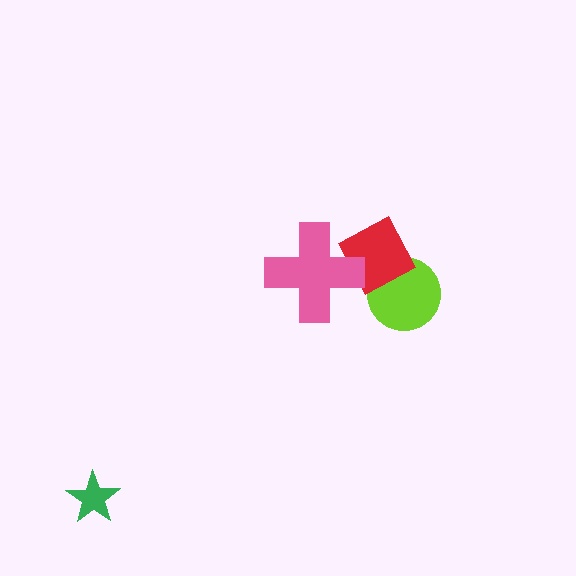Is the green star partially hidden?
No, no other shape covers it.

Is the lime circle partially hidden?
Yes, it is partially covered by another shape.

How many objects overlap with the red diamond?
2 objects overlap with the red diamond.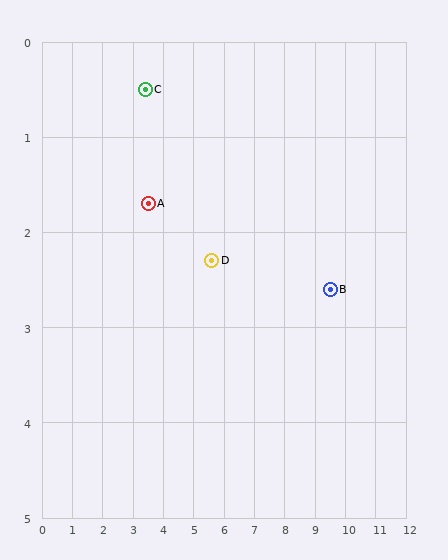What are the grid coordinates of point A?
Point A is at approximately (3.5, 1.7).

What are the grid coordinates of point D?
Point D is at approximately (5.6, 2.3).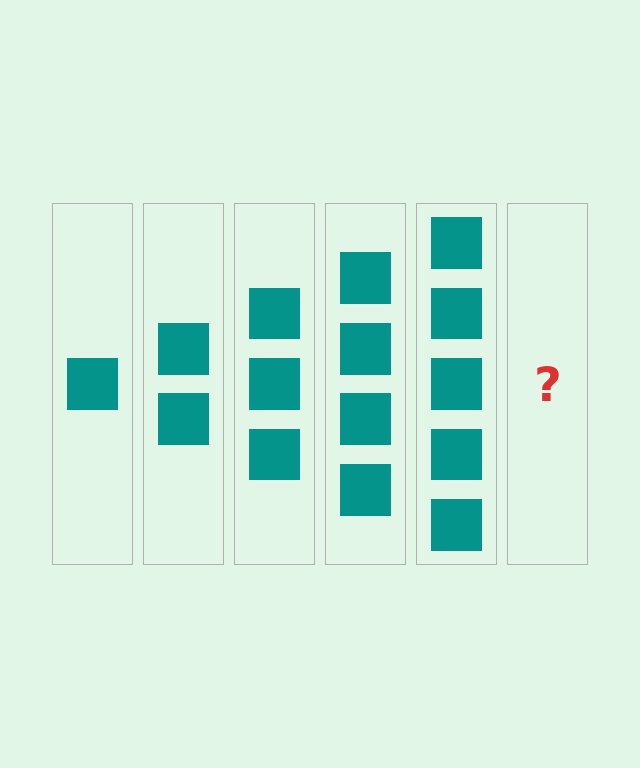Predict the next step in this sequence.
The next step is 6 squares.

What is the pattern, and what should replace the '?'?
The pattern is that each step adds one more square. The '?' should be 6 squares.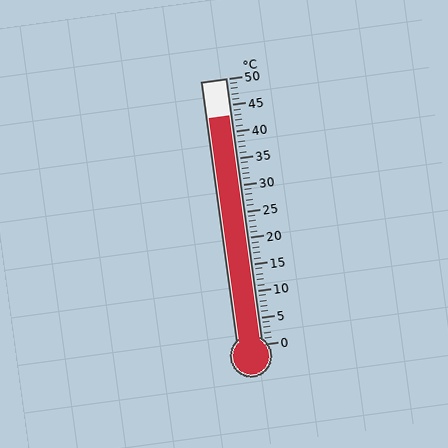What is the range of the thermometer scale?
The thermometer scale ranges from 0°C to 50°C.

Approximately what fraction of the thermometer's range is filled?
The thermometer is filled to approximately 85% of its range.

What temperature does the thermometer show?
The thermometer shows approximately 43°C.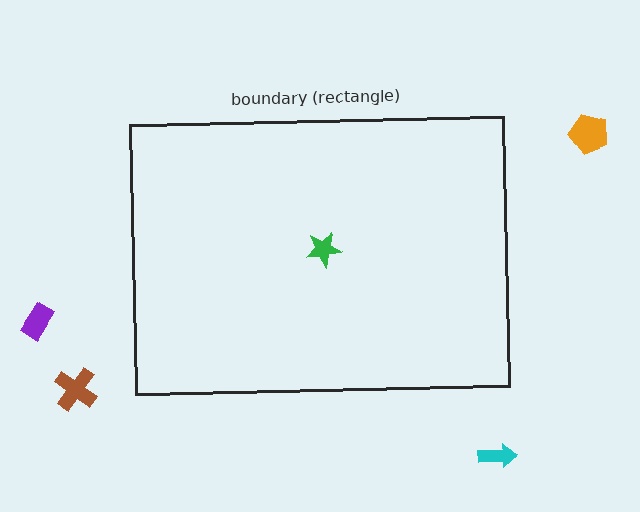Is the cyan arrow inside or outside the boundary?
Outside.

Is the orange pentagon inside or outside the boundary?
Outside.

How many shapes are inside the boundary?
1 inside, 4 outside.